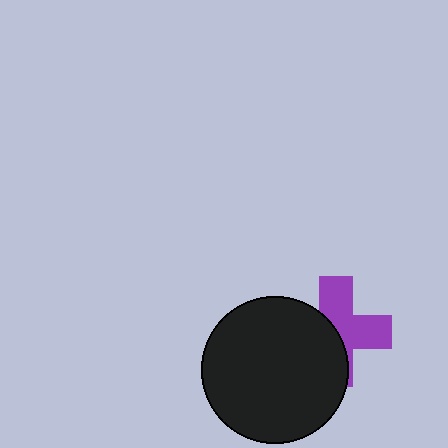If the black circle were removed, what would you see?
You would see the complete purple cross.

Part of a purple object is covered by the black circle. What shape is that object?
It is a cross.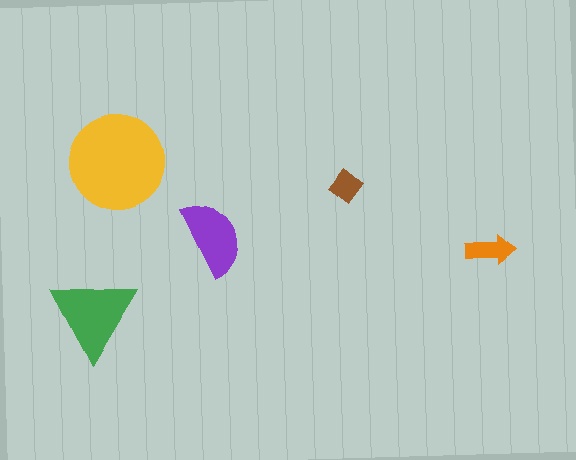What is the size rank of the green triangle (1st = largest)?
2nd.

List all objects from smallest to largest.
The brown diamond, the orange arrow, the purple semicircle, the green triangle, the yellow circle.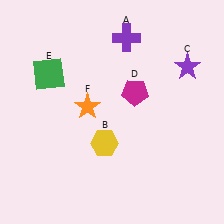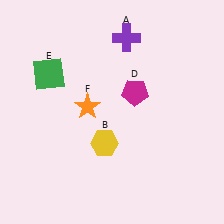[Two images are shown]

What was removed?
The purple star (C) was removed in Image 2.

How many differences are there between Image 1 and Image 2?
There is 1 difference between the two images.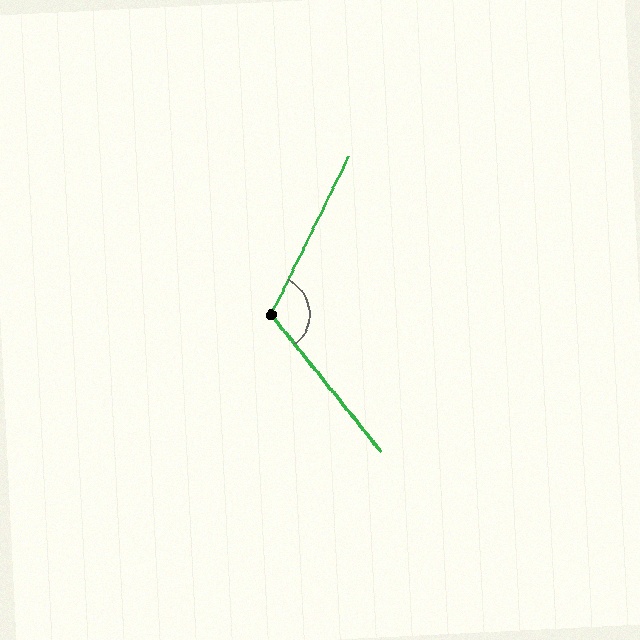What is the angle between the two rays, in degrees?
Approximately 115 degrees.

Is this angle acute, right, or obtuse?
It is obtuse.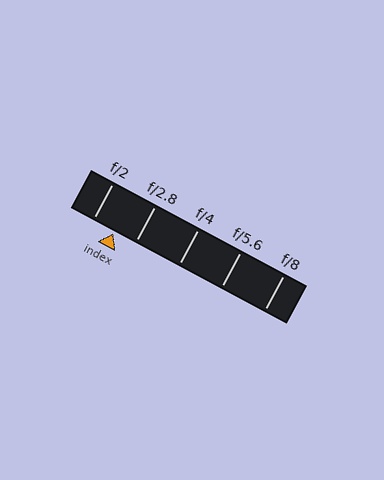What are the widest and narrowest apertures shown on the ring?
The widest aperture shown is f/2 and the narrowest is f/8.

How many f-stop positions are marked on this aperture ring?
There are 5 f-stop positions marked.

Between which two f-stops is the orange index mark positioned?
The index mark is between f/2 and f/2.8.